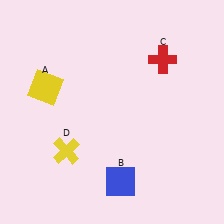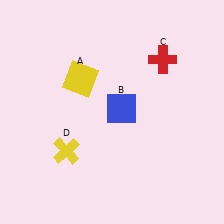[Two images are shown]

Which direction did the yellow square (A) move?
The yellow square (A) moved right.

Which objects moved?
The objects that moved are: the yellow square (A), the blue square (B).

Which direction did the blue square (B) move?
The blue square (B) moved up.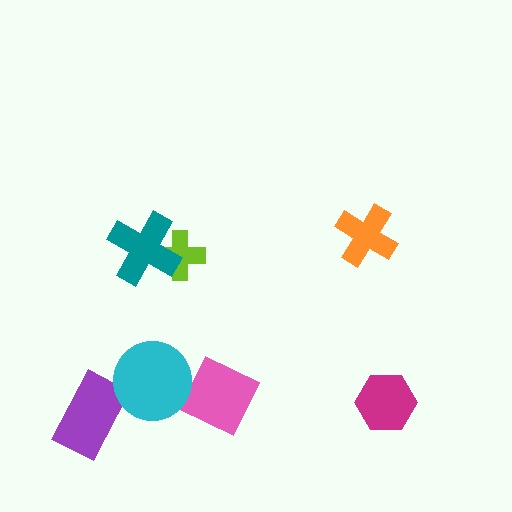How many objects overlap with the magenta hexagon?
0 objects overlap with the magenta hexagon.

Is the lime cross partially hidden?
Yes, it is partially covered by another shape.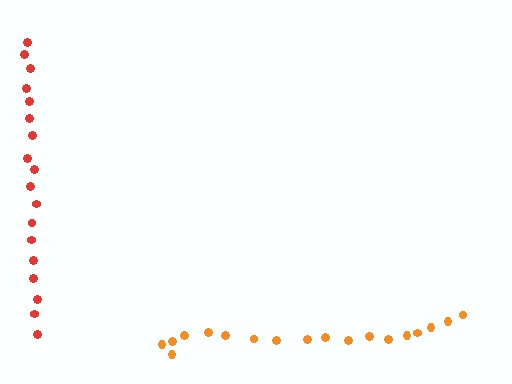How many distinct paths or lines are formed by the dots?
There are 2 distinct paths.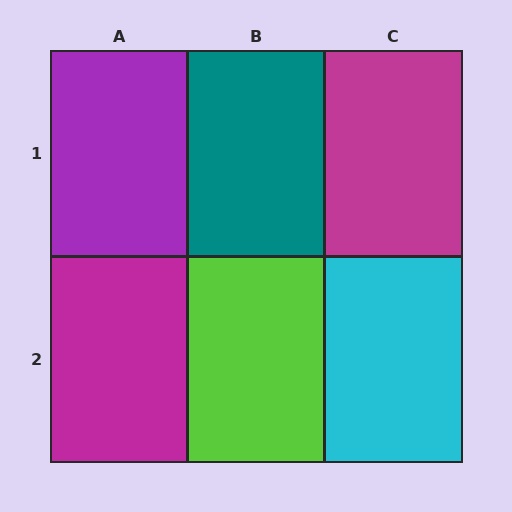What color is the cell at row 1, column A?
Purple.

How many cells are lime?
1 cell is lime.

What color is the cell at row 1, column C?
Magenta.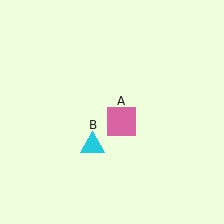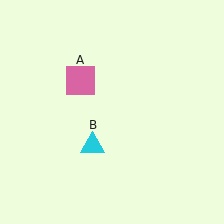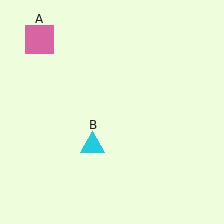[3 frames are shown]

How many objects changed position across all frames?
1 object changed position: pink square (object A).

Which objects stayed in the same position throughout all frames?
Cyan triangle (object B) remained stationary.